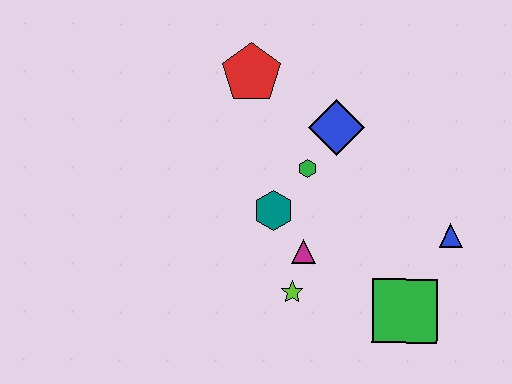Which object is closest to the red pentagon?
The blue diamond is closest to the red pentagon.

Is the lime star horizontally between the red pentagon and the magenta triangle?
Yes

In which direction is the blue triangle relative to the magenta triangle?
The blue triangle is to the right of the magenta triangle.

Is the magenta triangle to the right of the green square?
No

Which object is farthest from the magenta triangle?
The red pentagon is farthest from the magenta triangle.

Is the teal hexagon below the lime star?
No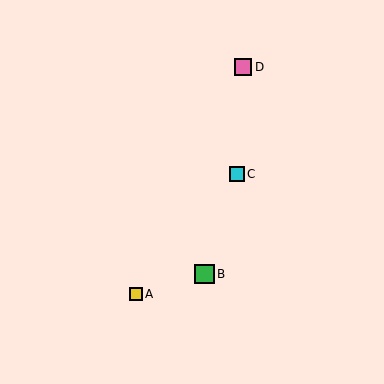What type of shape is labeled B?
Shape B is a green square.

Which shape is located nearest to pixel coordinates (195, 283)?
The green square (labeled B) at (204, 274) is nearest to that location.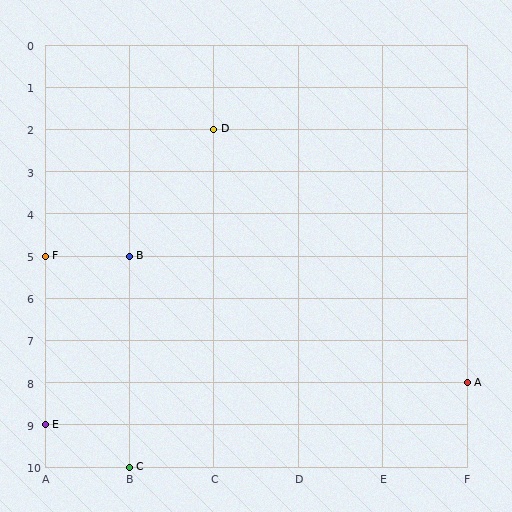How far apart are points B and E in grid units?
Points B and E are 1 column and 4 rows apart (about 4.1 grid units diagonally).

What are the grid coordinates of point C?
Point C is at grid coordinates (B, 10).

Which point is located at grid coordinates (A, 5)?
Point F is at (A, 5).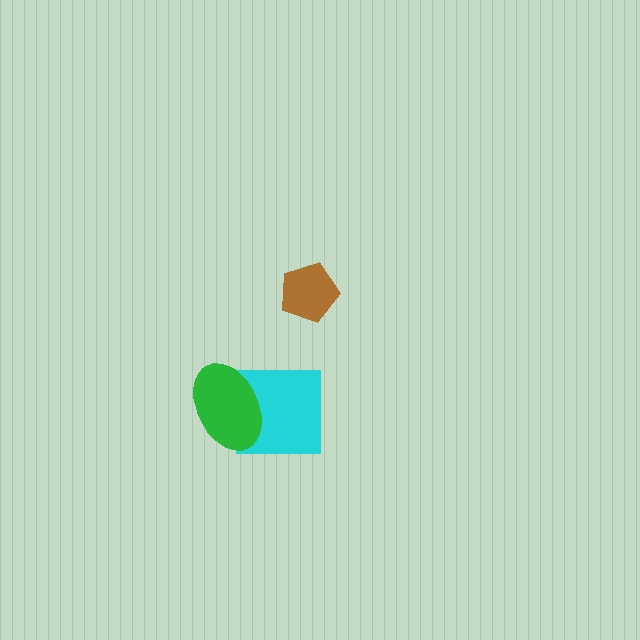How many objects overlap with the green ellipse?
1 object overlaps with the green ellipse.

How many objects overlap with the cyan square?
1 object overlaps with the cyan square.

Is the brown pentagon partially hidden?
No, no other shape covers it.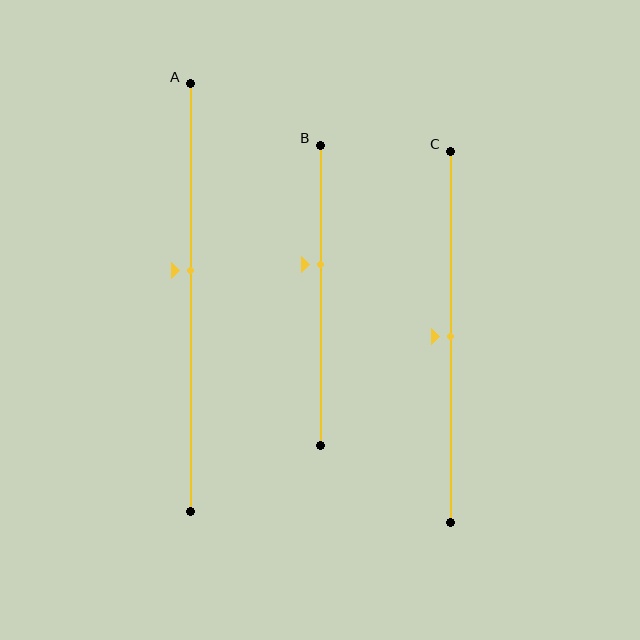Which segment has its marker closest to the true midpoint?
Segment C has its marker closest to the true midpoint.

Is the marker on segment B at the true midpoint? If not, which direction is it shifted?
No, the marker on segment B is shifted upward by about 10% of the segment length.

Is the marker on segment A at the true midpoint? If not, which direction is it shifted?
No, the marker on segment A is shifted upward by about 6% of the segment length.